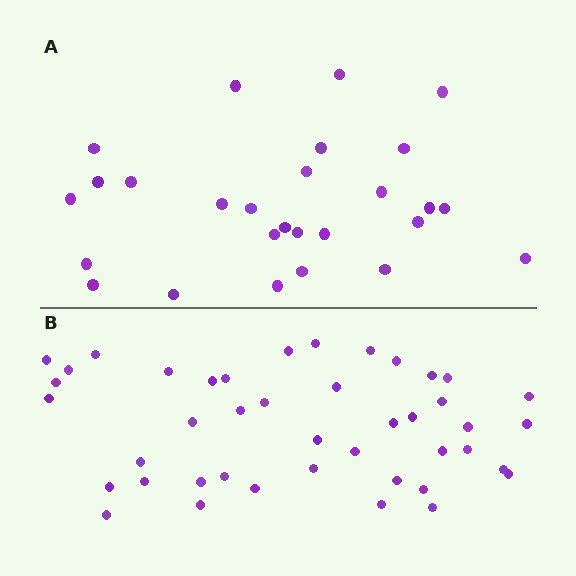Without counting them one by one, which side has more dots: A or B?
Region B (the bottom region) has more dots.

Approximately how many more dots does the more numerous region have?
Region B has approximately 15 more dots than region A.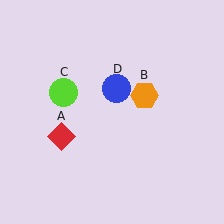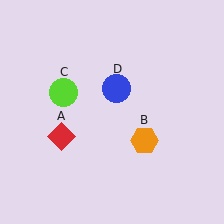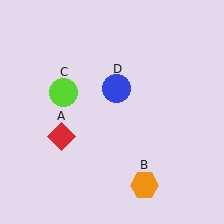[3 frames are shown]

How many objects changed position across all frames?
1 object changed position: orange hexagon (object B).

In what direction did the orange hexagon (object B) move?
The orange hexagon (object B) moved down.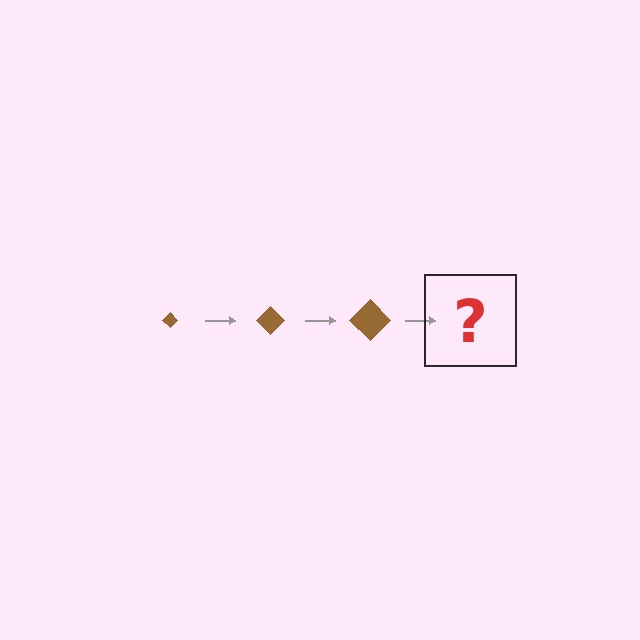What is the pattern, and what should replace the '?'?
The pattern is that the diamond gets progressively larger each step. The '?' should be a brown diamond, larger than the previous one.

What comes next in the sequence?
The next element should be a brown diamond, larger than the previous one.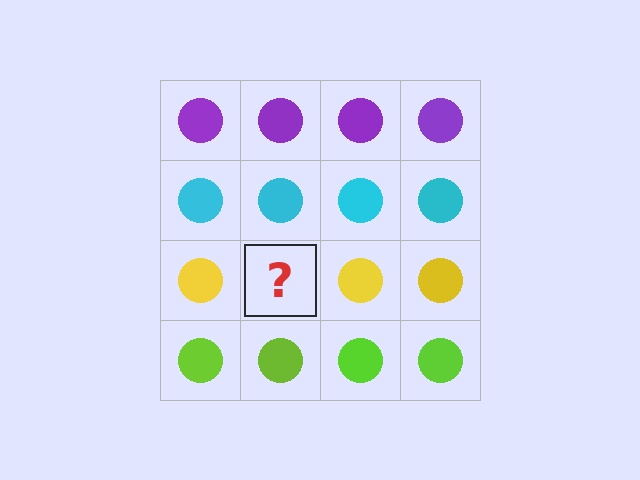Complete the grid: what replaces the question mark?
The question mark should be replaced with a yellow circle.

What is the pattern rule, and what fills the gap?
The rule is that each row has a consistent color. The gap should be filled with a yellow circle.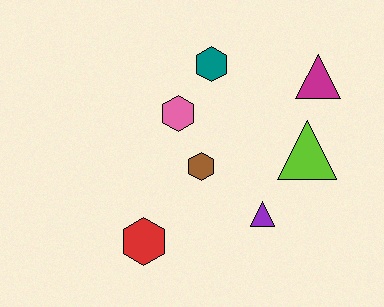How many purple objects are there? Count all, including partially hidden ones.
There is 1 purple object.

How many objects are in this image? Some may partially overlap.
There are 7 objects.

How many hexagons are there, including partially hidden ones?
There are 4 hexagons.